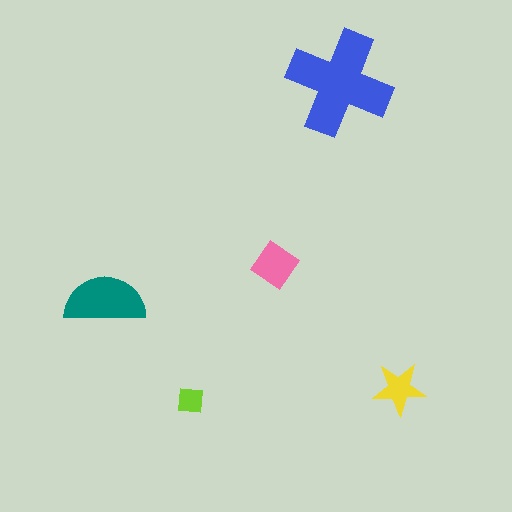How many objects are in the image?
There are 5 objects in the image.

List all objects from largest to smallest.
The blue cross, the teal semicircle, the pink diamond, the yellow star, the lime square.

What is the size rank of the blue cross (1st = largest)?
1st.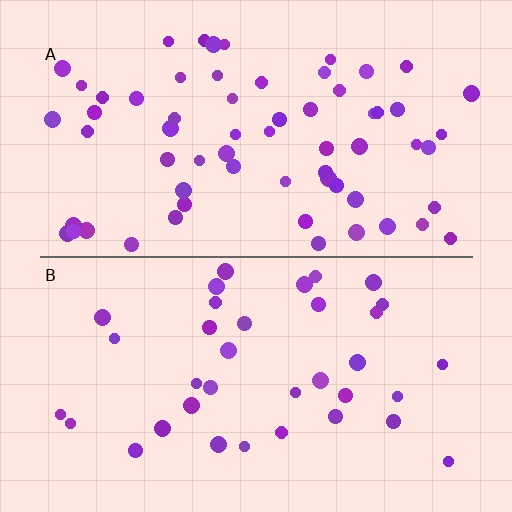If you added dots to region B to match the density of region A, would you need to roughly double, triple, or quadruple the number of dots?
Approximately double.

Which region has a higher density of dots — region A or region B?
A (the top).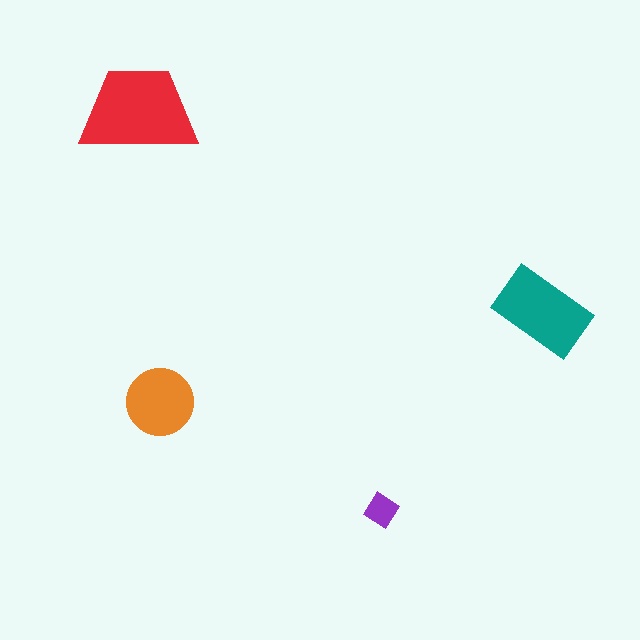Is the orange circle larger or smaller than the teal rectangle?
Smaller.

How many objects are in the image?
There are 4 objects in the image.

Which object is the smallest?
The purple diamond.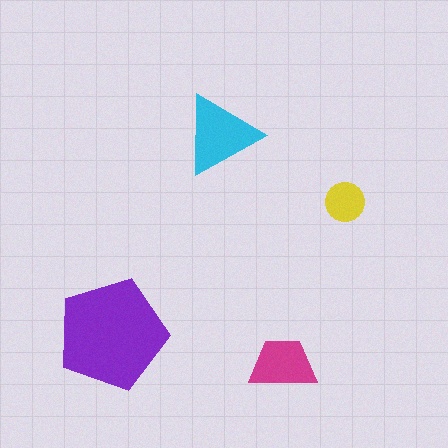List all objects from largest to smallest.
The purple pentagon, the cyan triangle, the magenta trapezoid, the yellow circle.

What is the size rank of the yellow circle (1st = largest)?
4th.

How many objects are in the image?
There are 4 objects in the image.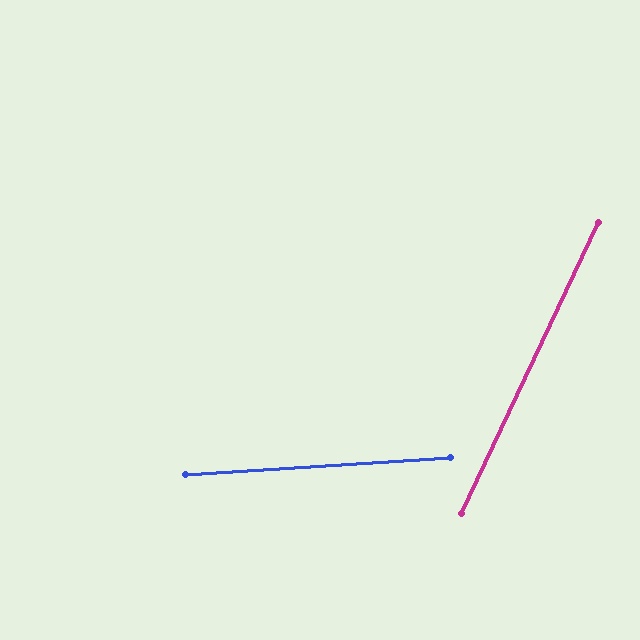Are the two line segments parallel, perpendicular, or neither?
Neither parallel nor perpendicular — they differ by about 61°.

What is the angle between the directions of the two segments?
Approximately 61 degrees.